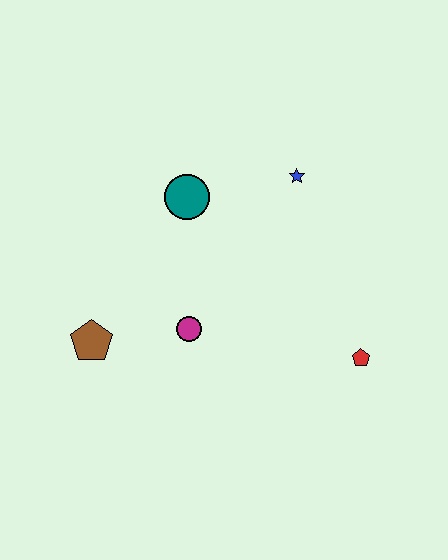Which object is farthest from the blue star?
The brown pentagon is farthest from the blue star.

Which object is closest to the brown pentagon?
The magenta circle is closest to the brown pentagon.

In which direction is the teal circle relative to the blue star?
The teal circle is to the left of the blue star.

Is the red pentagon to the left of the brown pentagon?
No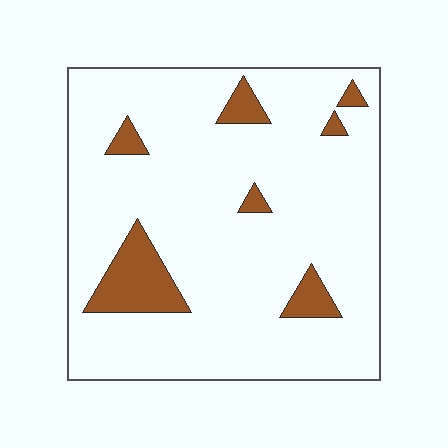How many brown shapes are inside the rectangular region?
7.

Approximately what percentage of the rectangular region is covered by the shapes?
Approximately 10%.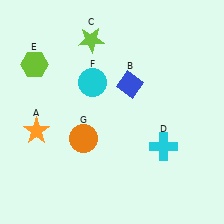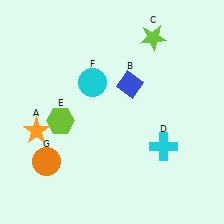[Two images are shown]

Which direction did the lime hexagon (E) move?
The lime hexagon (E) moved down.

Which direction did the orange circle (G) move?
The orange circle (G) moved left.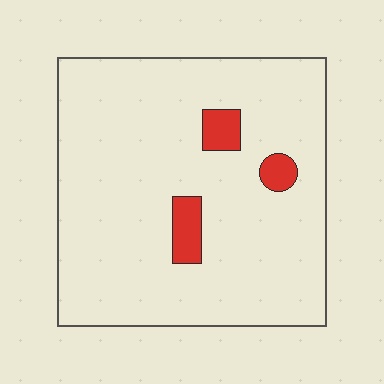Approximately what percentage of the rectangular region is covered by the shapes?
Approximately 5%.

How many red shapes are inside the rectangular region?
3.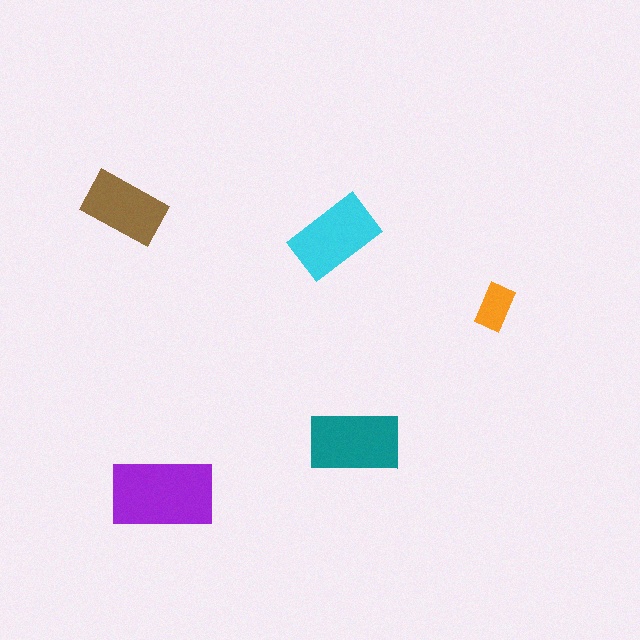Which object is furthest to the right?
The orange rectangle is rightmost.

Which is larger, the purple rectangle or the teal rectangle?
The purple one.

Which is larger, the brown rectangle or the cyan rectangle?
The cyan one.